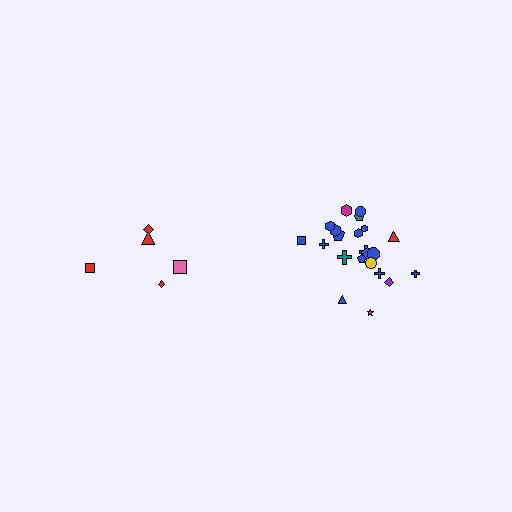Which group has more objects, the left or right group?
The right group.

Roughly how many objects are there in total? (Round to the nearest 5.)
Roughly 25 objects in total.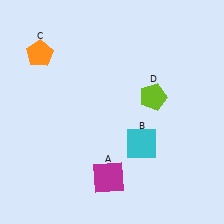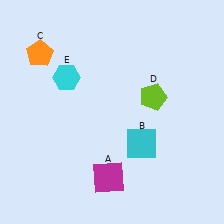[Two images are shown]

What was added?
A cyan hexagon (E) was added in Image 2.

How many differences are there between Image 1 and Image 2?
There is 1 difference between the two images.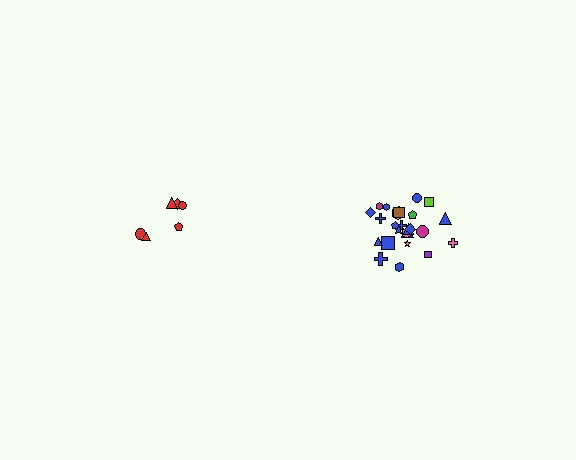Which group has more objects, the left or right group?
The right group.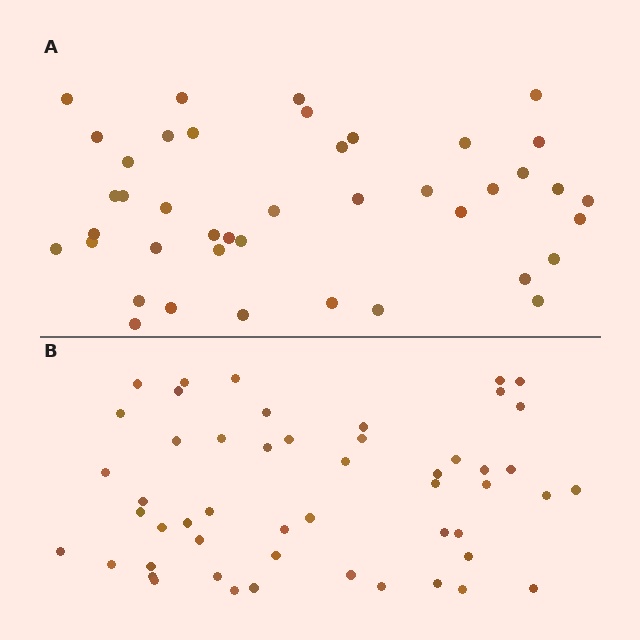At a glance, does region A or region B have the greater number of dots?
Region B (the bottom region) has more dots.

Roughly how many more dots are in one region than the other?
Region B has roughly 8 or so more dots than region A.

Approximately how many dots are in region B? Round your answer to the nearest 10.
About 50 dots. (The exact count is 51, which rounds to 50.)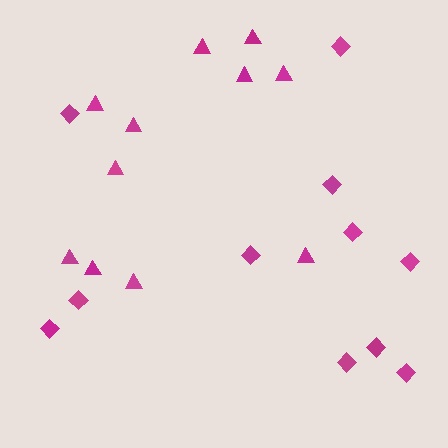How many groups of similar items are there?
There are 2 groups: one group of diamonds (11) and one group of triangles (11).